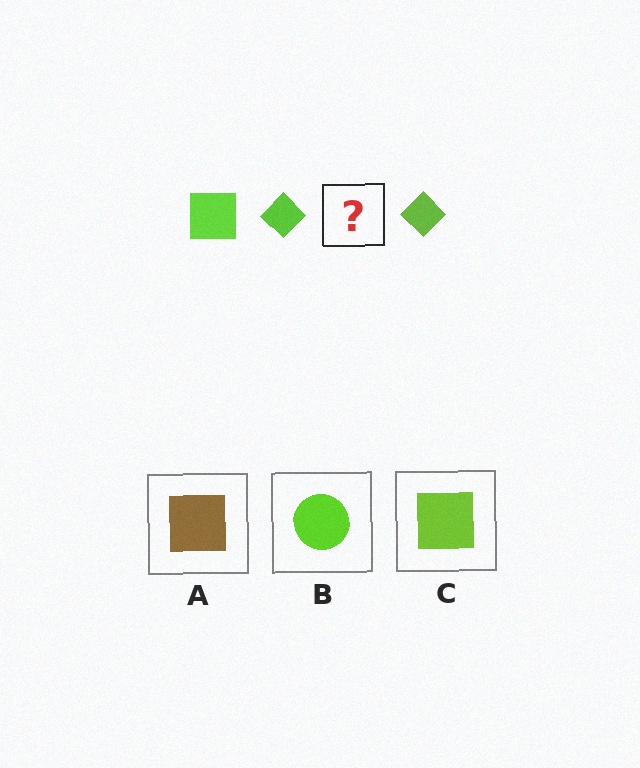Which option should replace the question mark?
Option C.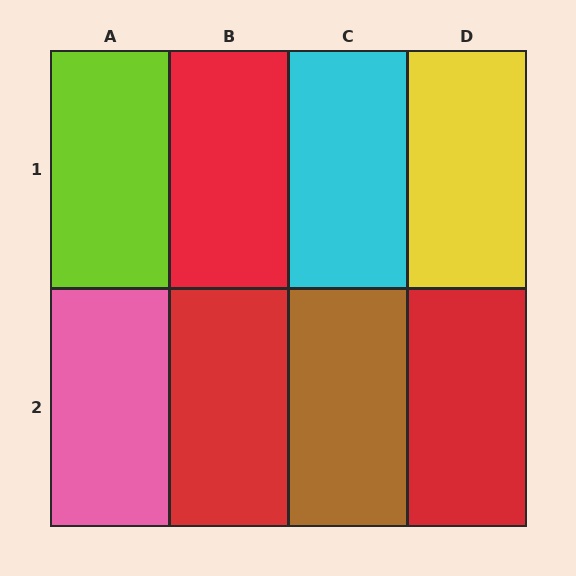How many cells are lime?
1 cell is lime.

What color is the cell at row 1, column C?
Cyan.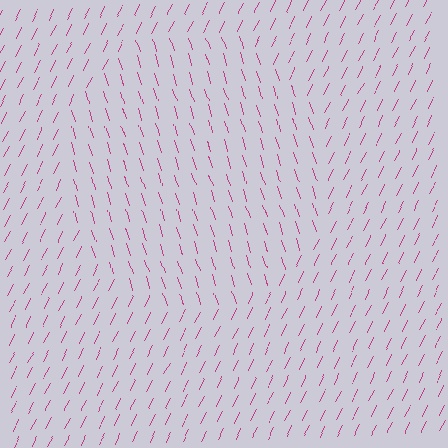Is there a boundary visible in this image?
Yes, there is a texture boundary formed by a change in line orientation.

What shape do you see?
I see a circle.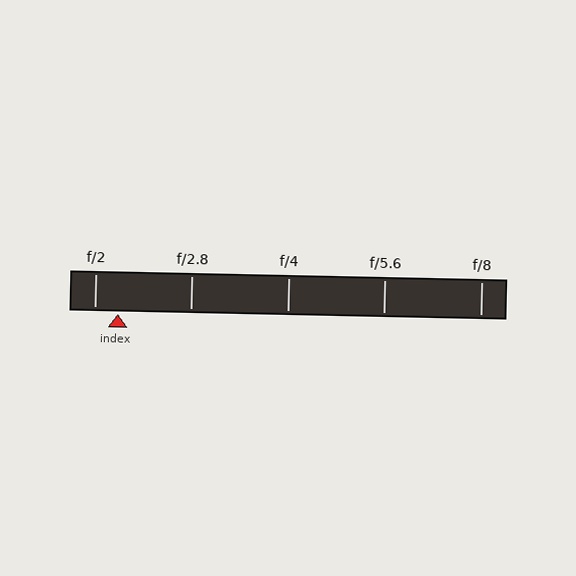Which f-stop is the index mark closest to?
The index mark is closest to f/2.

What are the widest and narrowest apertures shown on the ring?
The widest aperture shown is f/2 and the narrowest is f/8.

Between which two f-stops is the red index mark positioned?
The index mark is between f/2 and f/2.8.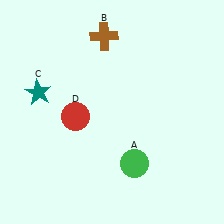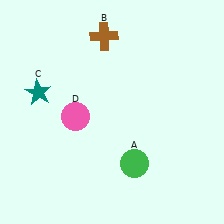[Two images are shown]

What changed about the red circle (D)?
In Image 1, D is red. In Image 2, it changed to pink.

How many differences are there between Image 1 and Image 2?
There is 1 difference between the two images.